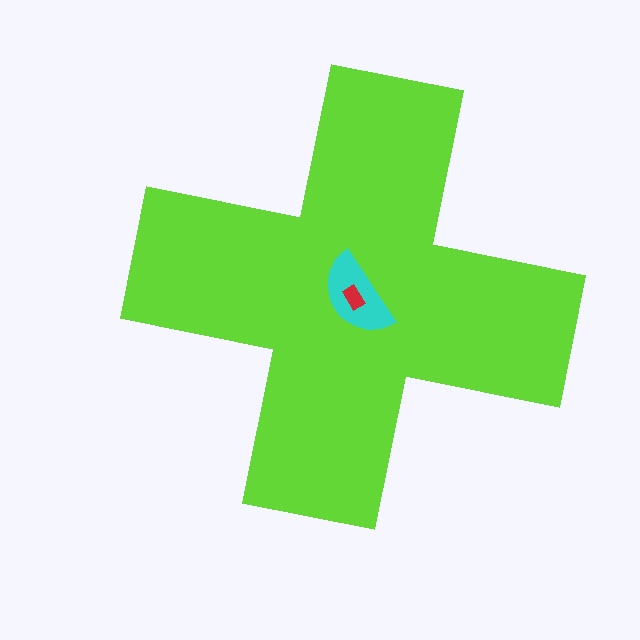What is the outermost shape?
The lime cross.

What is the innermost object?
The red rectangle.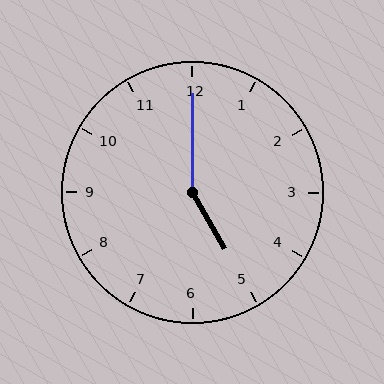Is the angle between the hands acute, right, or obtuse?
It is obtuse.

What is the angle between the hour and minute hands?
Approximately 150 degrees.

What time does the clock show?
5:00.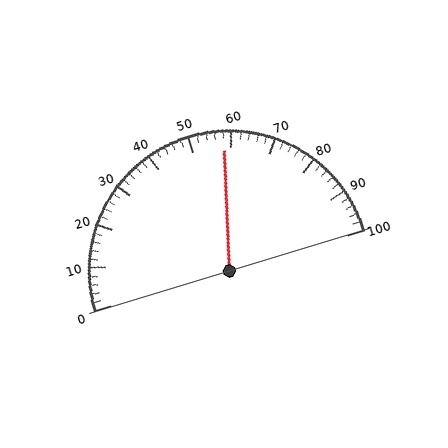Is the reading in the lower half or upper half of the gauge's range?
The reading is in the upper half of the range (0 to 100).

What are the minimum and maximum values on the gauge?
The gauge ranges from 0 to 100.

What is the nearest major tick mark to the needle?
The nearest major tick mark is 60.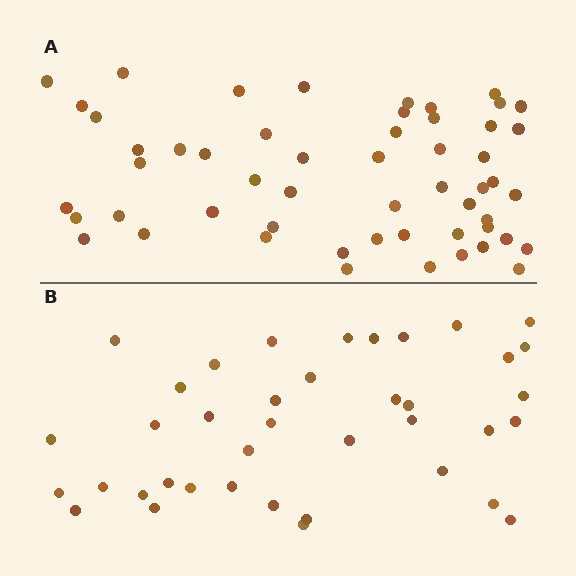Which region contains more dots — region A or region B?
Region A (the top region) has more dots.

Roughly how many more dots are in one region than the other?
Region A has approximately 15 more dots than region B.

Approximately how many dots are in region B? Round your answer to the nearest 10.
About 40 dots. (The exact count is 39, which rounds to 40.)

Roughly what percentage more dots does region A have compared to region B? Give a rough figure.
About 40% more.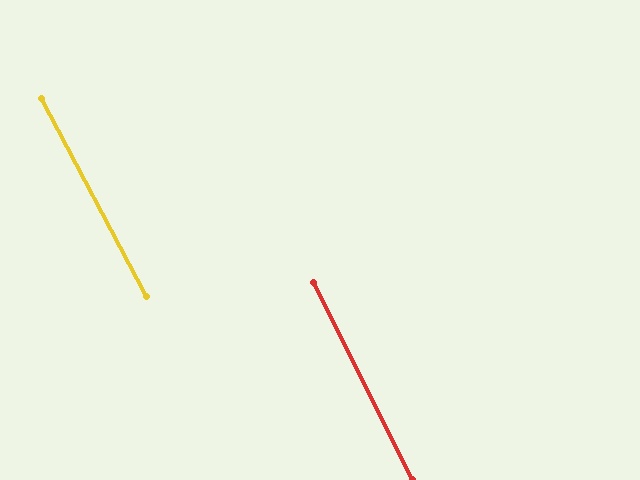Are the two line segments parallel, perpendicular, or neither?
Parallel — their directions differ by only 1.3°.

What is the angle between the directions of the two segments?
Approximately 1 degree.